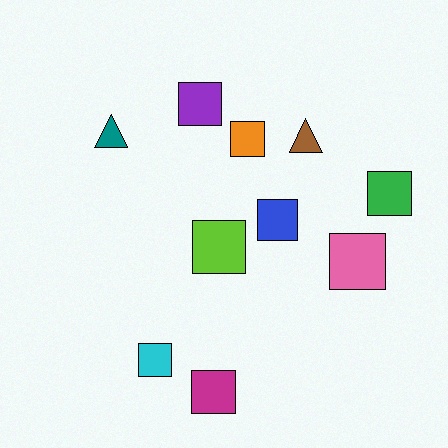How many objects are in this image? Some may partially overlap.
There are 10 objects.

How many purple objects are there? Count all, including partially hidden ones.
There is 1 purple object.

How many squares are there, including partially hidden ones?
There are 8 squares.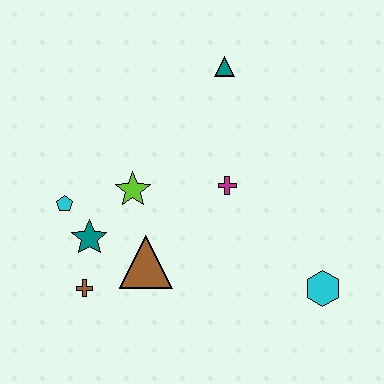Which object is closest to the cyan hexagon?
The magenta cross is closest to the cyan hexagon.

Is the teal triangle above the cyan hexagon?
Yes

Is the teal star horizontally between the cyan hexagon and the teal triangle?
No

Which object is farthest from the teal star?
The cyan hexagon is farthest from the teal star.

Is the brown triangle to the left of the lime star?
No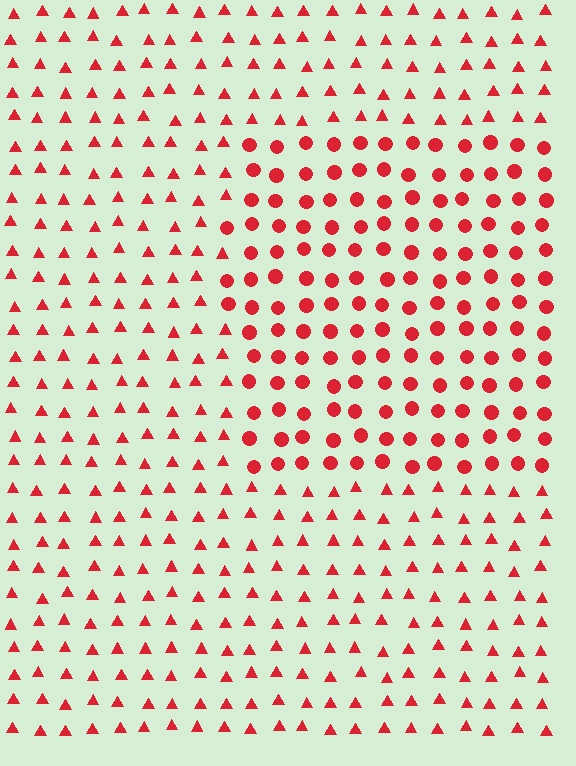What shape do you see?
I see a rectangle.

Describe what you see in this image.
The image is filled with small red elements arranged in a uniform grid. A rectangle-shaped region contains circles, while the surrounding area contains triangles. The boundary is defined purely by the change in element shape.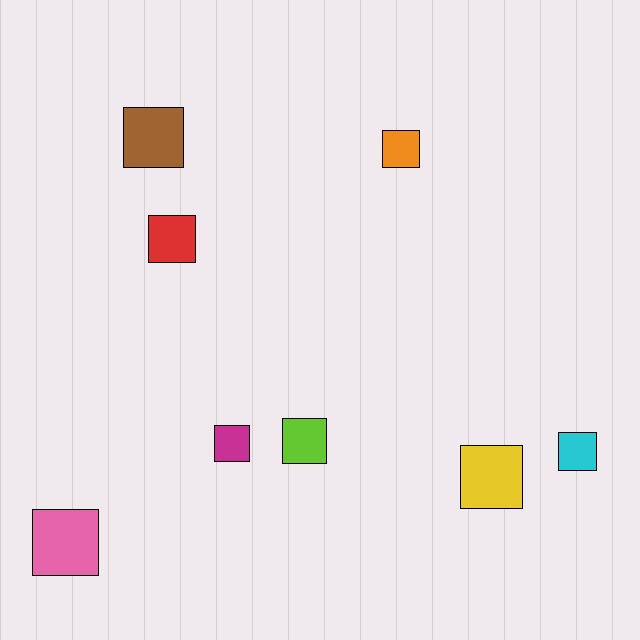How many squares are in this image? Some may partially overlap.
There are 8 squares.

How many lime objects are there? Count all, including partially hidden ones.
There is 1 lime object.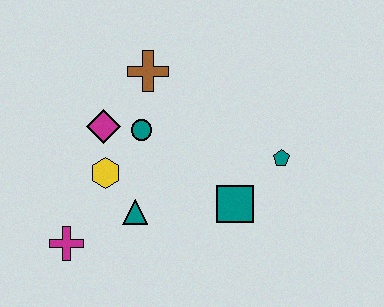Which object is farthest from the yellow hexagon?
The teal pentagon is farthest from the yellow hexagon.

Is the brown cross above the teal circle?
Yes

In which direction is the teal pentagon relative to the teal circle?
The teal pentagon is to the right of the teal circle.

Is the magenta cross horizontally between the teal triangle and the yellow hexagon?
No